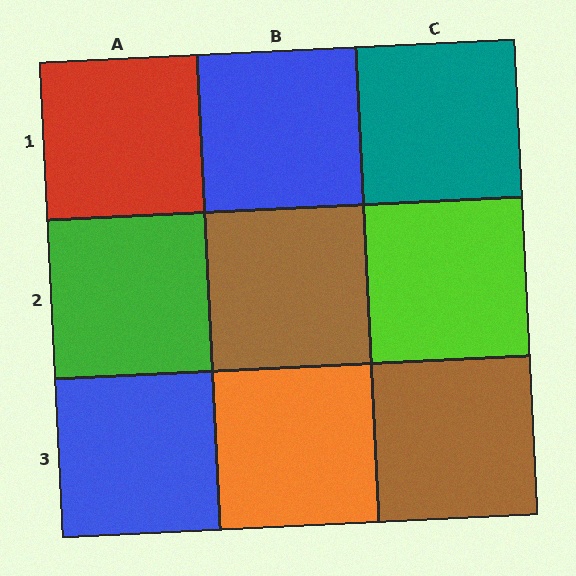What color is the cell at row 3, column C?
Brown.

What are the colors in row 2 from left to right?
Green, brown, lime.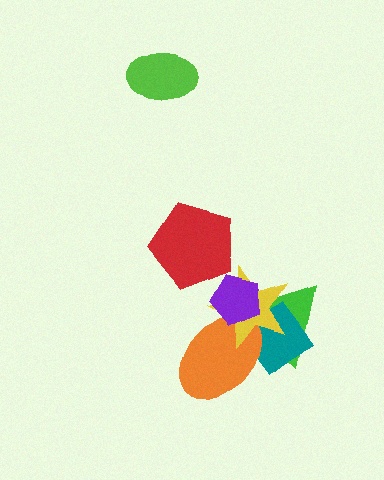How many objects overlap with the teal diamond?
4 objects overlap with the teal diamond.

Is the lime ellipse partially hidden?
No, no other shape covers it.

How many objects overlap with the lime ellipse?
0 objects overlap with the lime ellipse.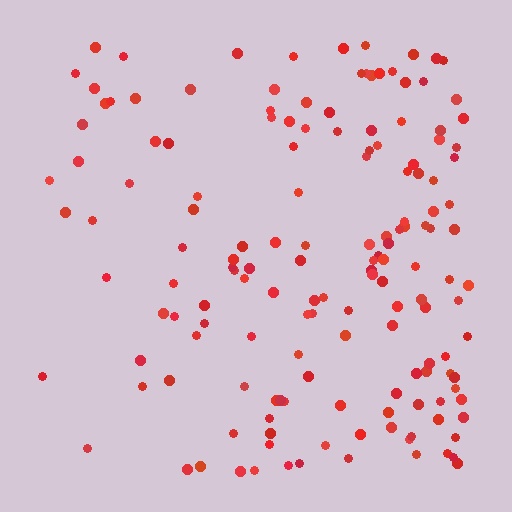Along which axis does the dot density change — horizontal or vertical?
Horizontal.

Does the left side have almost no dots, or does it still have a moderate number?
Still a moderate number, just noticeably fewer than the right.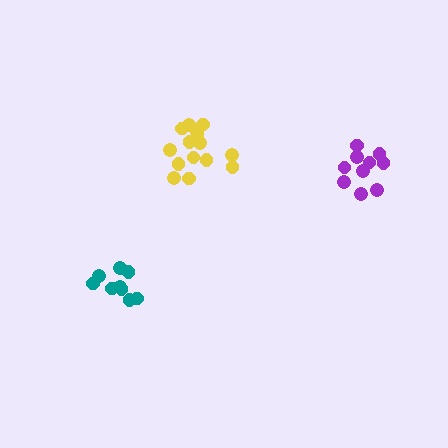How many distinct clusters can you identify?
There are 3 distinct clusters.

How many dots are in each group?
Group 1: 9 dots, Group 2: 10 dots, Group 3: 15 dots (34 total).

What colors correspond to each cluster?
The clusters are colored: teal, purple, yellow.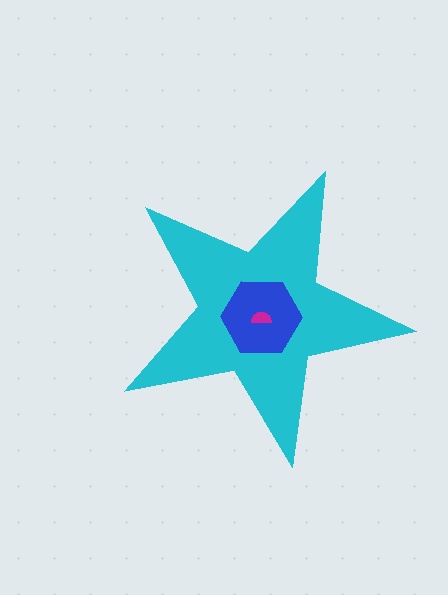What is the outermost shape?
The cyan star.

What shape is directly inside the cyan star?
The blue hexagon.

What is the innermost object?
The magenta semicircle.